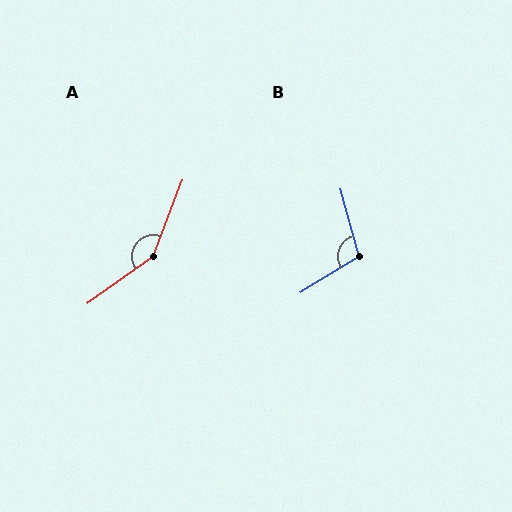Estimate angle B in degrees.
Approximately 106 degrees.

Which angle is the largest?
A, at approximately 146 degrees.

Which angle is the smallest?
B, at approximately 106 degrees.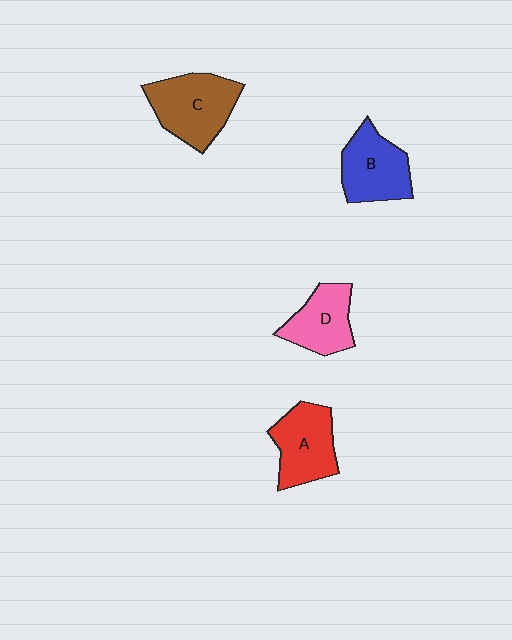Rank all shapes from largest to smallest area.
From largest to smallest: C (brown), A (red), B (blue), D (pink).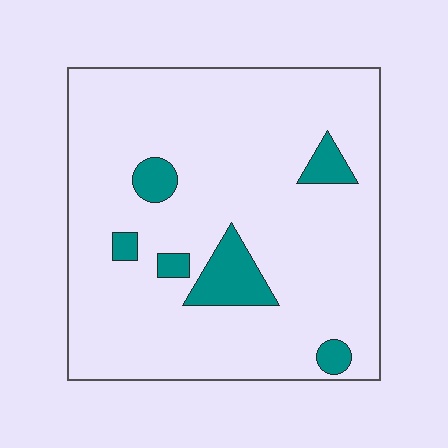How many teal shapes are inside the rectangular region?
6.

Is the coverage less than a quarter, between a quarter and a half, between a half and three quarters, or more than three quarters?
Less than a quarter.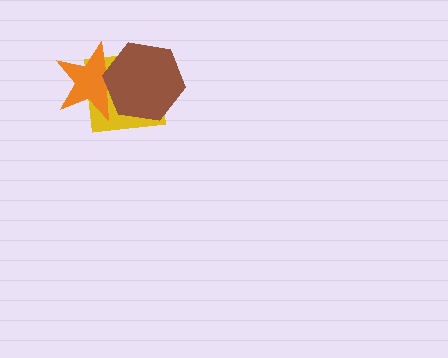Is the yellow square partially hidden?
Yes, it is partially covered by another shape.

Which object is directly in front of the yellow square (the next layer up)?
The orange star is directly in front of the yellow square.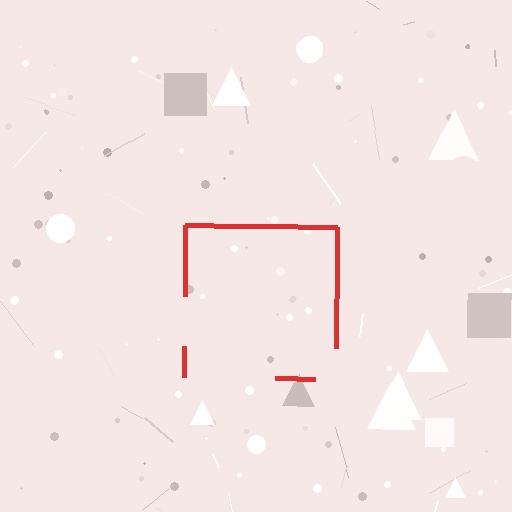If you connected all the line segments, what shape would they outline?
They would outline a square.